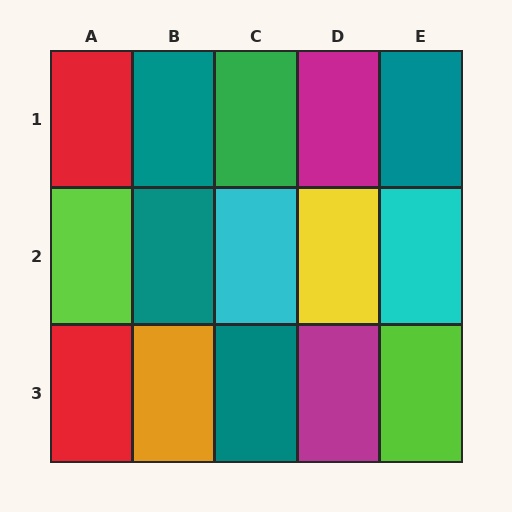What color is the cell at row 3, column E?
Lime.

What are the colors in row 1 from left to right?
Red, teal, green, magenta, teal.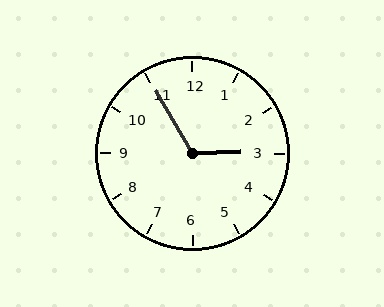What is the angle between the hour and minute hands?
Approximately 118 degrees.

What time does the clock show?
2:55.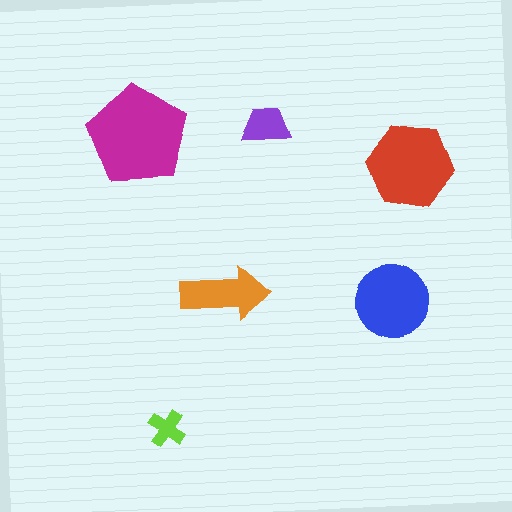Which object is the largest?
The magenta pentagon.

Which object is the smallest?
The lime cross.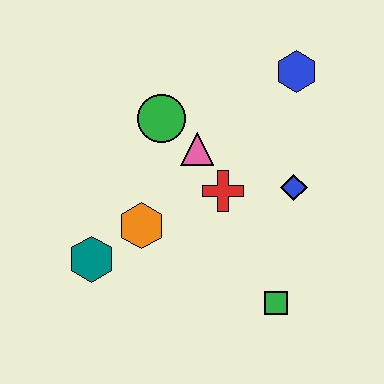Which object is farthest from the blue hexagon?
The teal hexagon is farthest from the blue hexagon.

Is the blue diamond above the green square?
Yes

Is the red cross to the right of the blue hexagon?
No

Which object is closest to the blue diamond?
The red cross is closest to the blue diamond.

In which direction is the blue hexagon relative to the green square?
The blue hexagon is above the green square.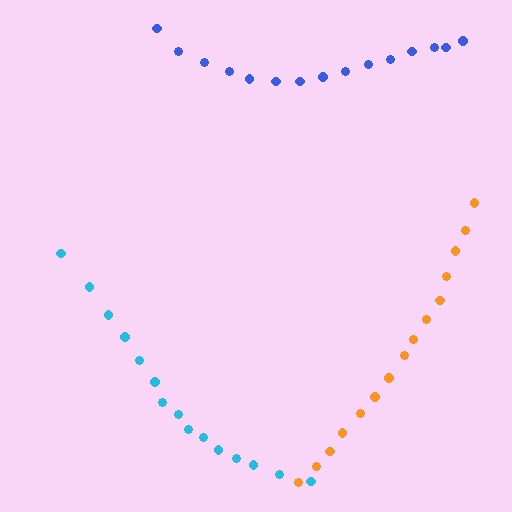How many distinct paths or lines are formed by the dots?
There are 3 distinct paths.